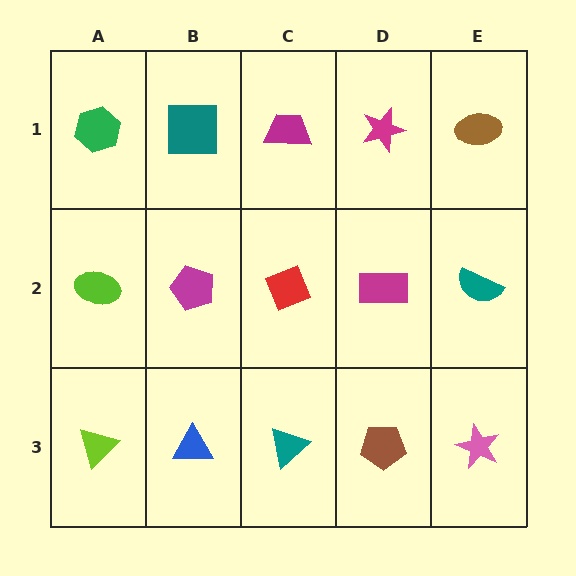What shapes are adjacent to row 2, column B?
A teal square (row 1, column B), a blue triangle (row 3, column B), a lime ellipse (row 2, column A), a red diamond (row 2, column C).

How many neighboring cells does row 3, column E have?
2.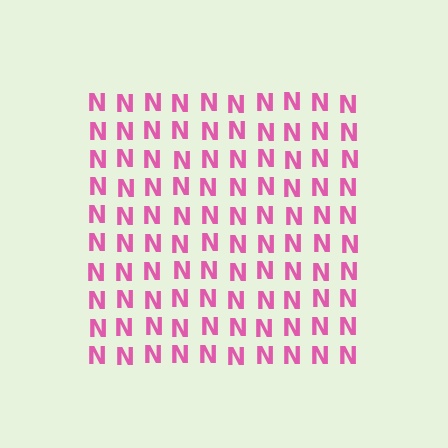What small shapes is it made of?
It is made of small letter N's.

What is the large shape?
The large shape is a square.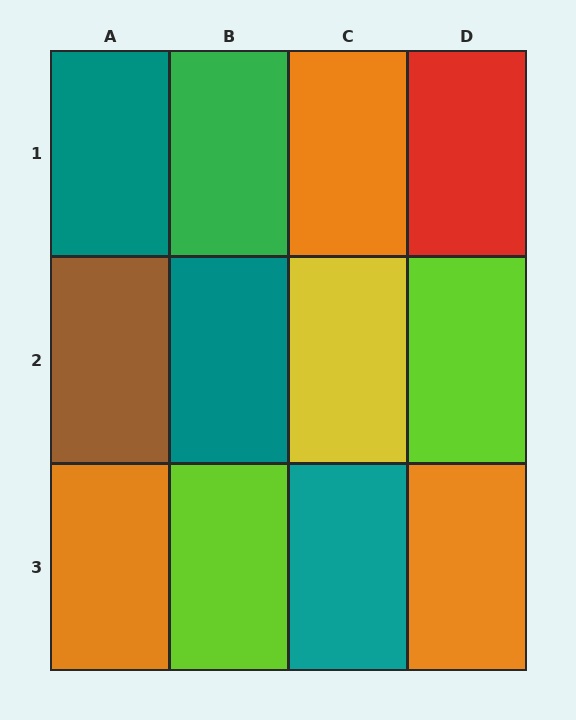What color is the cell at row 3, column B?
Lime.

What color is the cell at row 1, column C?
Orange.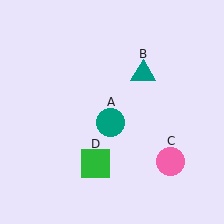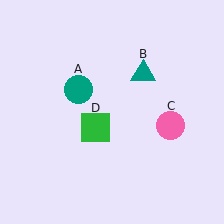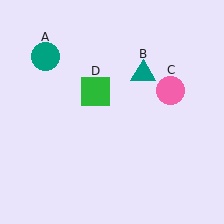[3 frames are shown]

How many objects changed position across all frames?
3 objects changed position: teal circle (object A), pink circle (object C), green square (object D).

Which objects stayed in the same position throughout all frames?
Teal triangle (object B) remained stationary.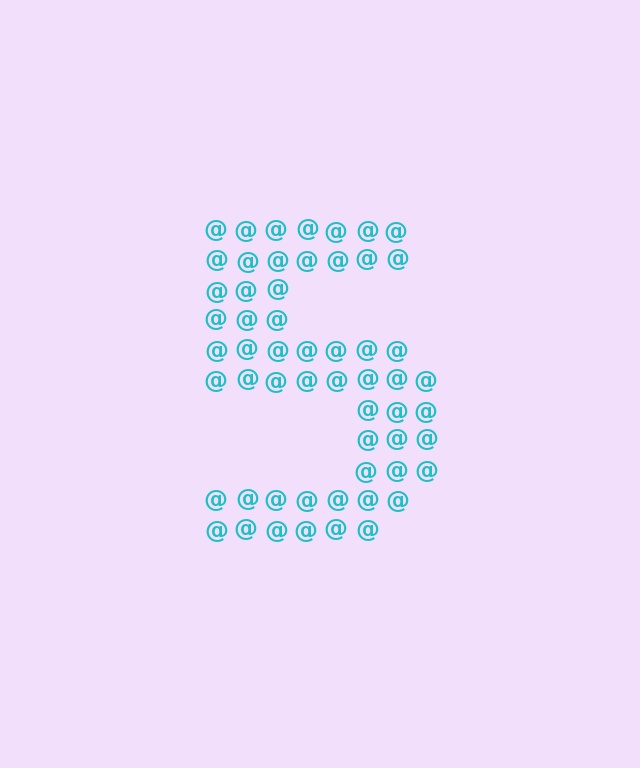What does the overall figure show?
The overall figure shows the digit 5.